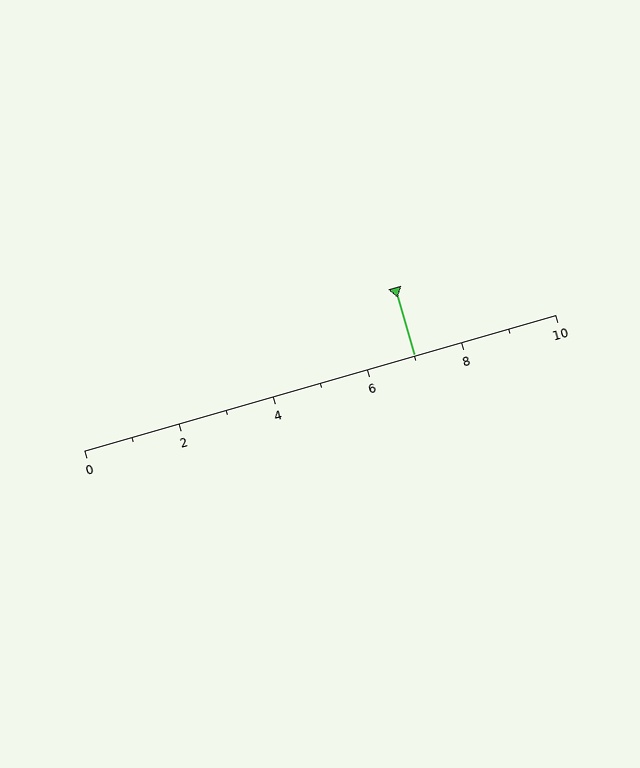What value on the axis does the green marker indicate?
The marker indicates approximately 7.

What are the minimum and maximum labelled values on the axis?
The axis runs from 0 to 10.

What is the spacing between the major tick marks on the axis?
The major ticks are spaced 2 apart.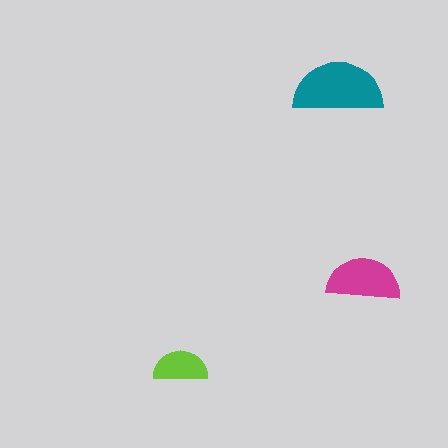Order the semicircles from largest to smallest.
the teal one, the magenta one, the lime one.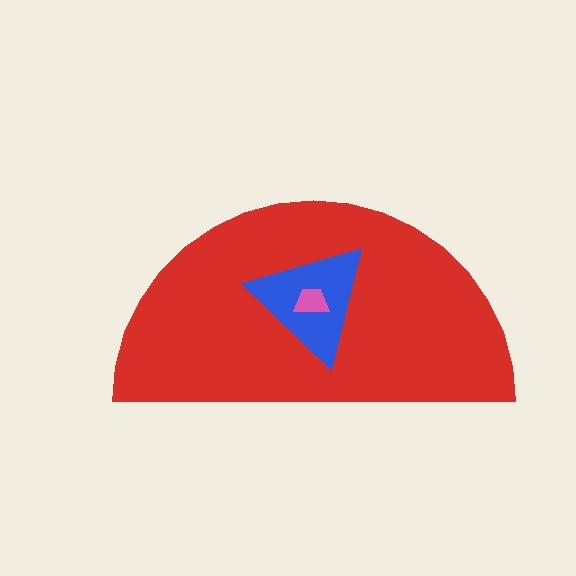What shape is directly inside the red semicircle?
The blue triangle.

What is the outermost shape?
The red semicircle.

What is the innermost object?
The pink trapezoid.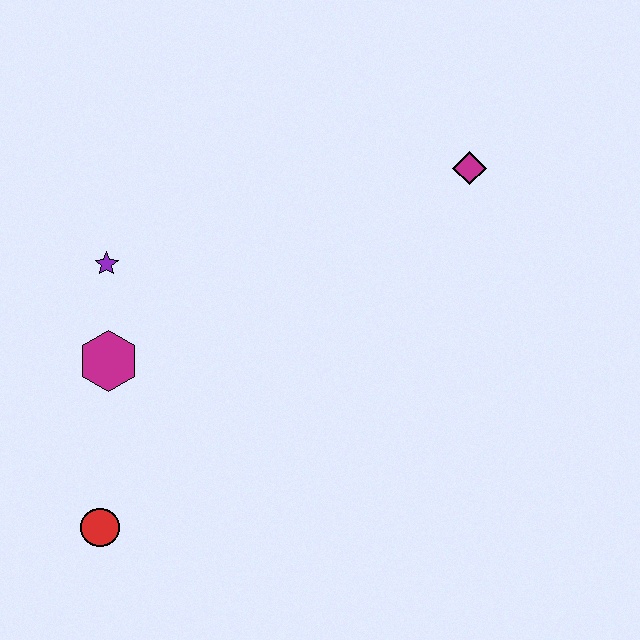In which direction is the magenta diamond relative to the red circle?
The magenta diamond is to the right of the red circle.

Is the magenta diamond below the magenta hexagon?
No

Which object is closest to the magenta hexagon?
The purple star is closest to the magenta hexagon.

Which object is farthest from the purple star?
The magenta diamond is farthest from the purple star.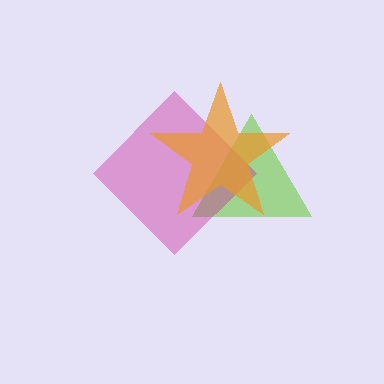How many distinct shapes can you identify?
There are 3 distinct shapes: a lime triangle, a magenta diamond, an orange star.